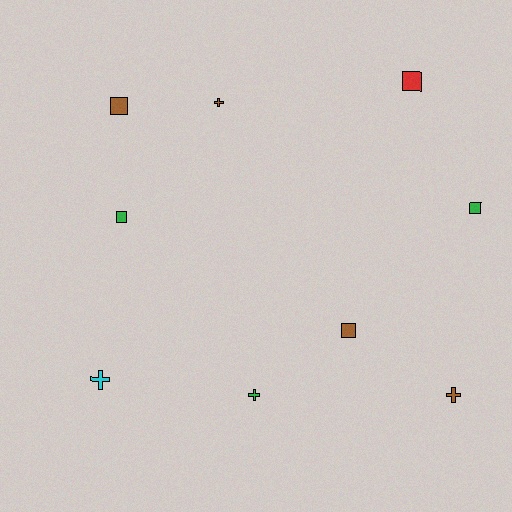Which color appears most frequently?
Brown, with 4 objects.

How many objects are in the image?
There are 9 objects.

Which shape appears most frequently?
Square, with 5 objects.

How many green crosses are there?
There is 1 green cross.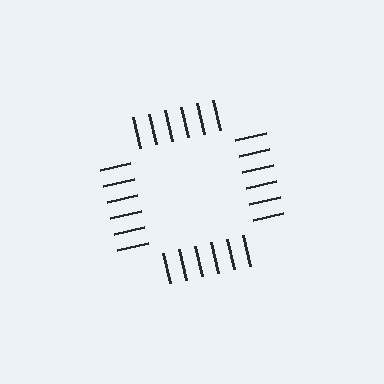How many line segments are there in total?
24 — 6 along each of the 4 edges.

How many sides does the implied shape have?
4 sides — the line-ends trace a square.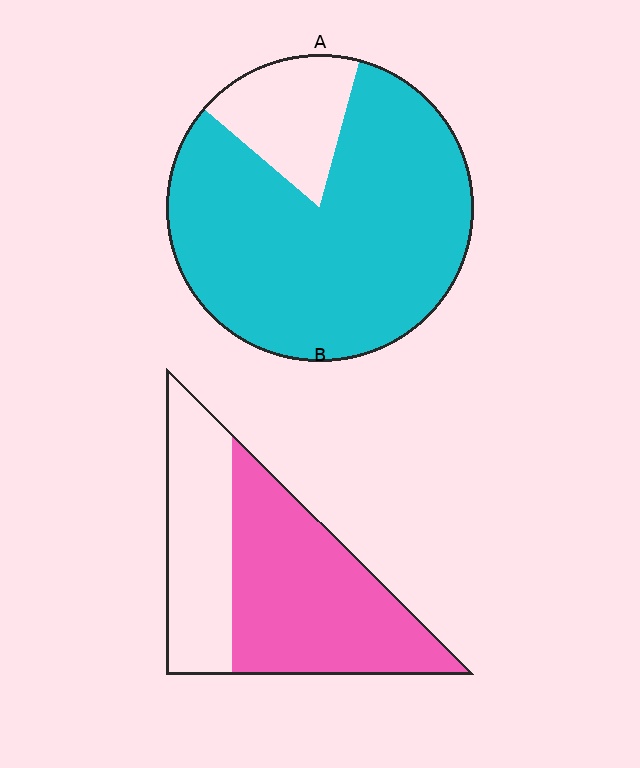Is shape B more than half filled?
Yes.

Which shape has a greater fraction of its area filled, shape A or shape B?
Shape A.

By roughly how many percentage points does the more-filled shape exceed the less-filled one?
By roughly 20 percentage points (A over B).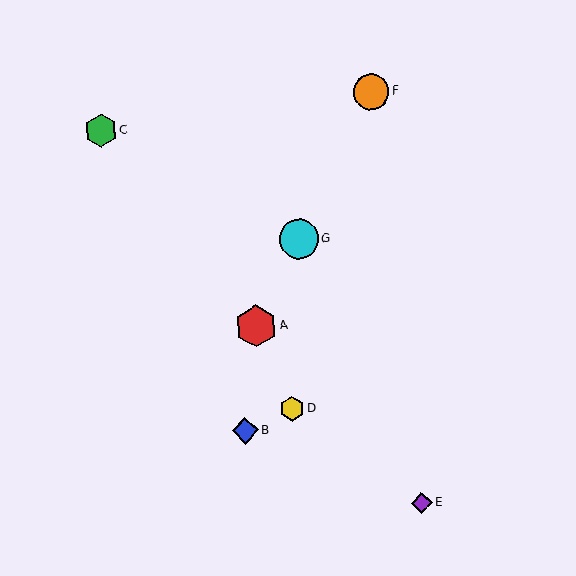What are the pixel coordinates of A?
Object A is at (256, 326).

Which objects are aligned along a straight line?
Objects A, F, G are aligned along a straight line.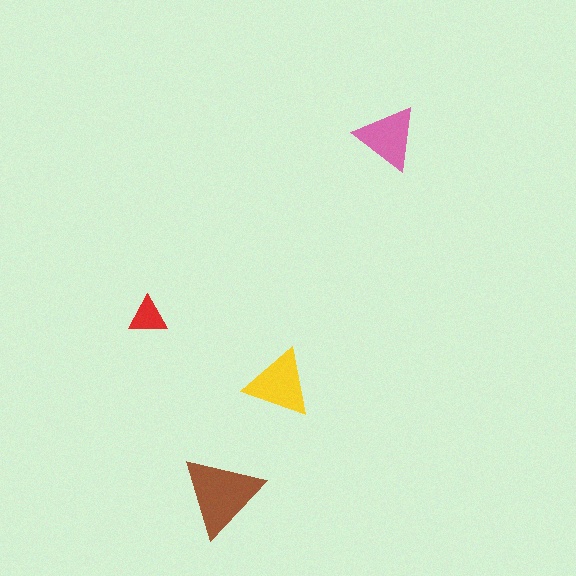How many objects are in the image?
There are 4 objects in the image.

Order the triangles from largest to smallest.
the brown one, the yellow one, the pink one, the red one.